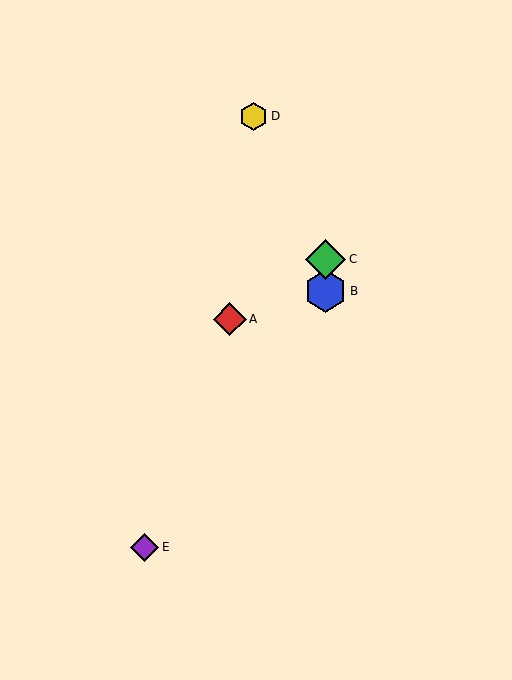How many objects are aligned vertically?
2 objects (B, C) are aligned vertically.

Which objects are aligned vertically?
Objects B, C are aligned vertically.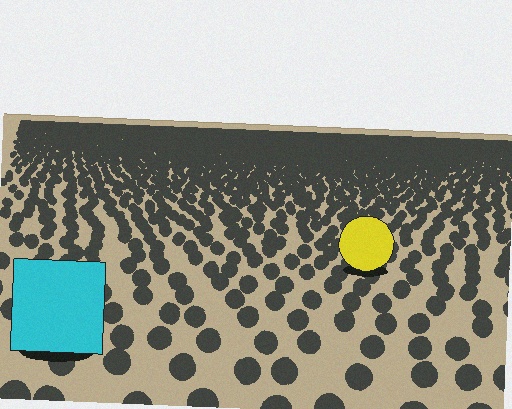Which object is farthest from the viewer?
The yellow circle is farthest from the viewer. It appears smaller and the ground texture around it is denser.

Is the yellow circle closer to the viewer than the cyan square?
No. The cyan square is closer — you can tell from the texture gradient: the ground texture is coarser near it.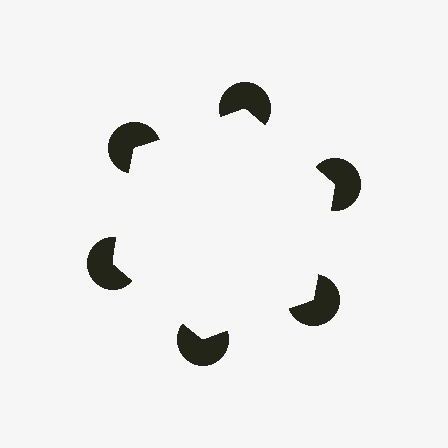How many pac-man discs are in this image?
There are 6 — one at each vertex of the illusory hexagon.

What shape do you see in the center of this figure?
An illusory hexagon — its edges are inferred from the aligned wedge cuts in the pac-man discs, not physically drawn.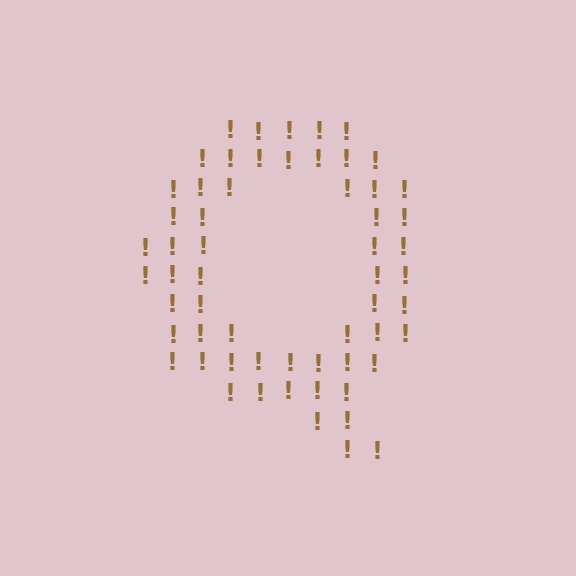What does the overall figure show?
The overall figure shows the letter Q.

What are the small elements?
The small elements are exclamation marks.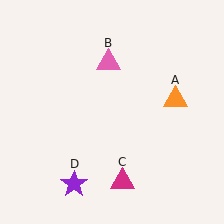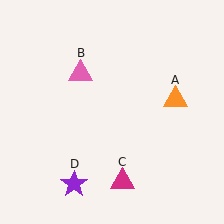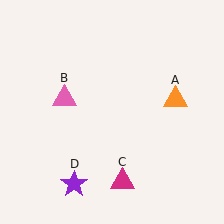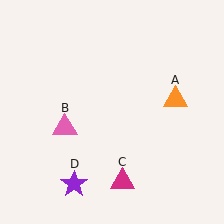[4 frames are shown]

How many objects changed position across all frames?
1 object changed position: pink triangle (object B).